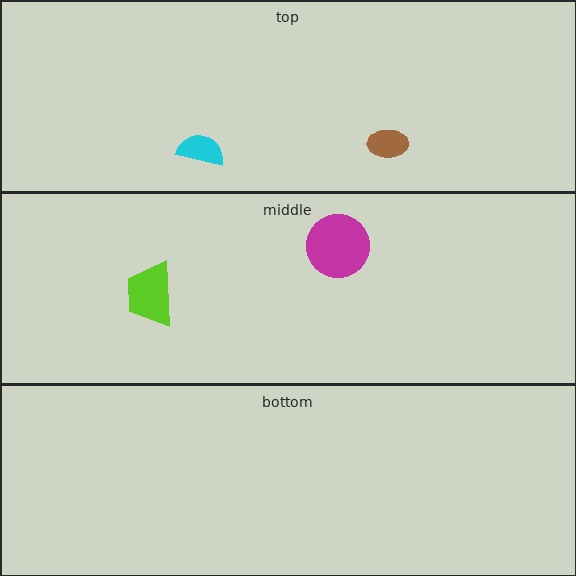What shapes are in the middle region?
The lime trapezoid, the magenta circle.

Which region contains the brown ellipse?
The top region.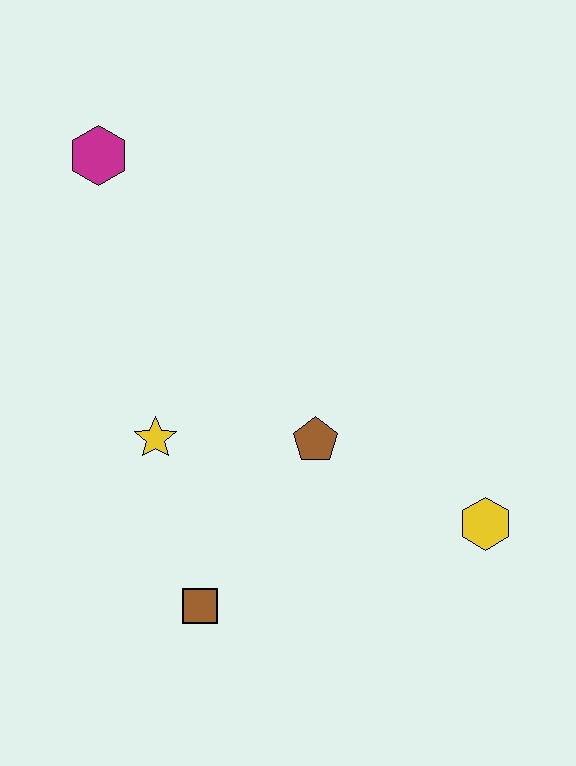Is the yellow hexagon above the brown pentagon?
No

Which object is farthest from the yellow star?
The yellow hexagon is farthest from the yellow star.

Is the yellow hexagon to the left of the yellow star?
No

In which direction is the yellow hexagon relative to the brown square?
The yellow hexagon is to the right of the brown square.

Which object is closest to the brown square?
The yellow star is closest to the brown square.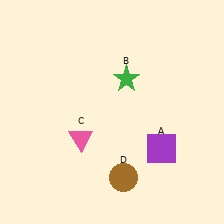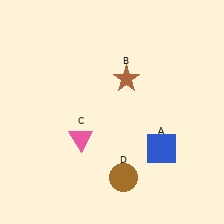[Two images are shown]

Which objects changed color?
A changed from purple to blue. B changed from green to brown.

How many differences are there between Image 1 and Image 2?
There are 2 differences between the two images.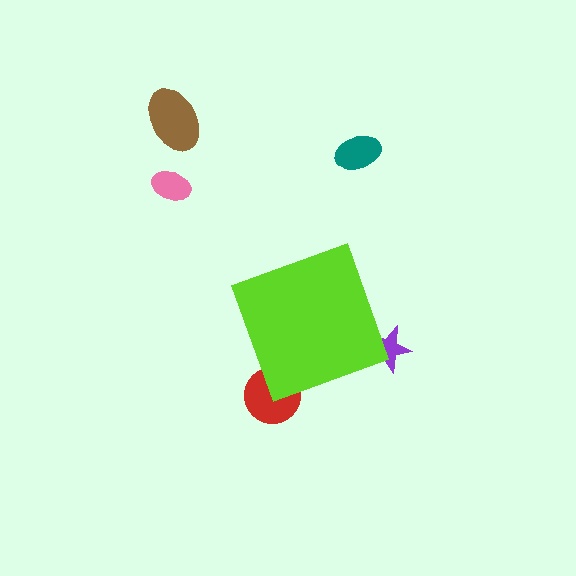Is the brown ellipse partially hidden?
No, the brown ellipse is fully visible.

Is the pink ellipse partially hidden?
No, the pink ellipse is fully visible.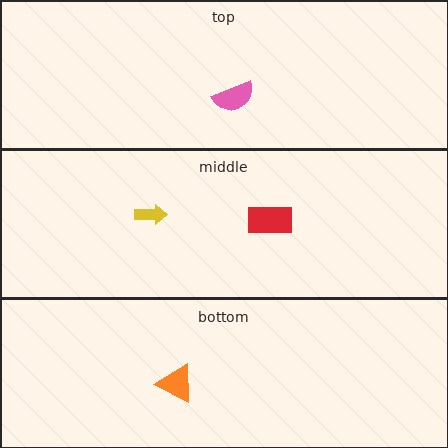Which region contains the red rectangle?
The middle region.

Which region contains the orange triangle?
The bottom region.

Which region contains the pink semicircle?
The top region.